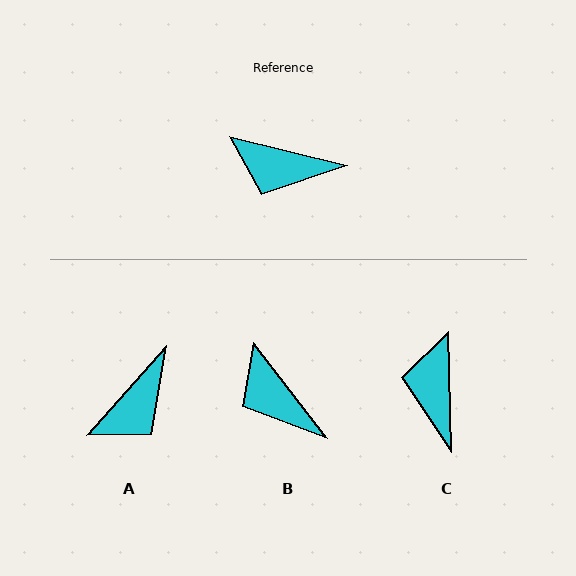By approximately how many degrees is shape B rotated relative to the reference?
Approximately 39 degrees clockwise.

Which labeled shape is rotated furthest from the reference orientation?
C, about 74 degrees away.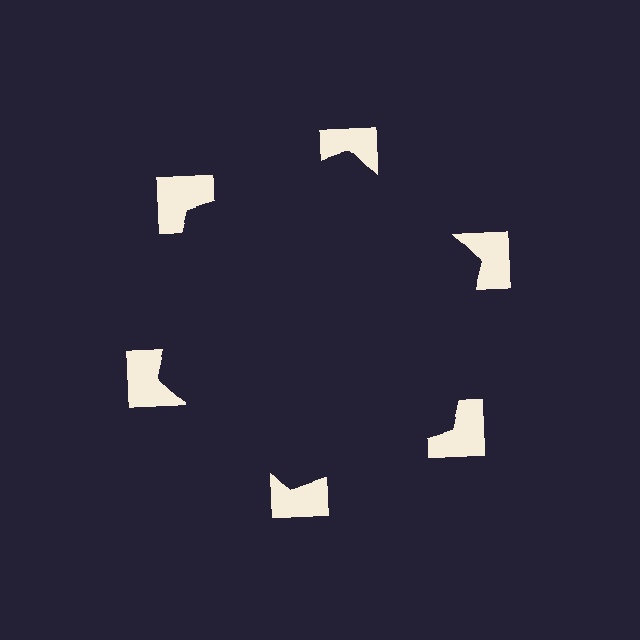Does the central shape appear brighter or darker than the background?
It typically appears slightly darker than the background, even though no actual brightness change is drawn.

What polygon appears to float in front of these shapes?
An illusory hexagon — its edges are inferred from the aligned wedge cuts in the notched squares, not physically drawn.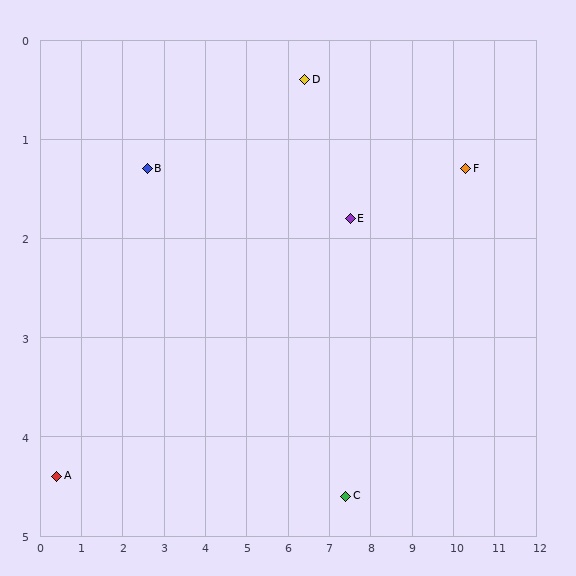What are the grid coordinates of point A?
Point A is at approximately (0.4, 4.4).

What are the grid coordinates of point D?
Point D is at approximately (6.4, 0.4).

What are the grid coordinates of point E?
Point E is at approximately (7.5, 1.8).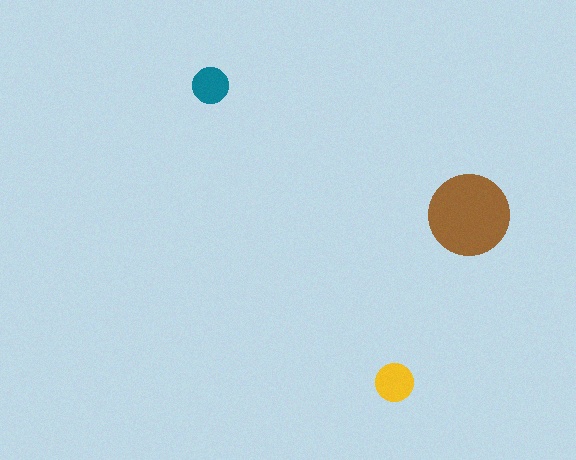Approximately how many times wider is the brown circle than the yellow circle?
About 2 times wider.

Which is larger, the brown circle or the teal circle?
The brown one.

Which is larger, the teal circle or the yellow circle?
The yellow one.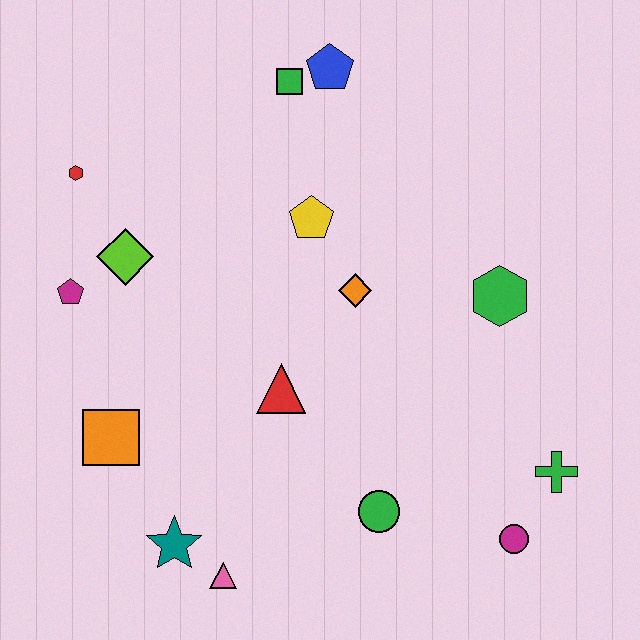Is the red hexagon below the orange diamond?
No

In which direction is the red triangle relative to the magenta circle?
The red triangle is to the left of the magenta circle.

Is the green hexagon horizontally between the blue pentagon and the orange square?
No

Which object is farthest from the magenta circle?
The red hexagon is farthest from the magenta circle.